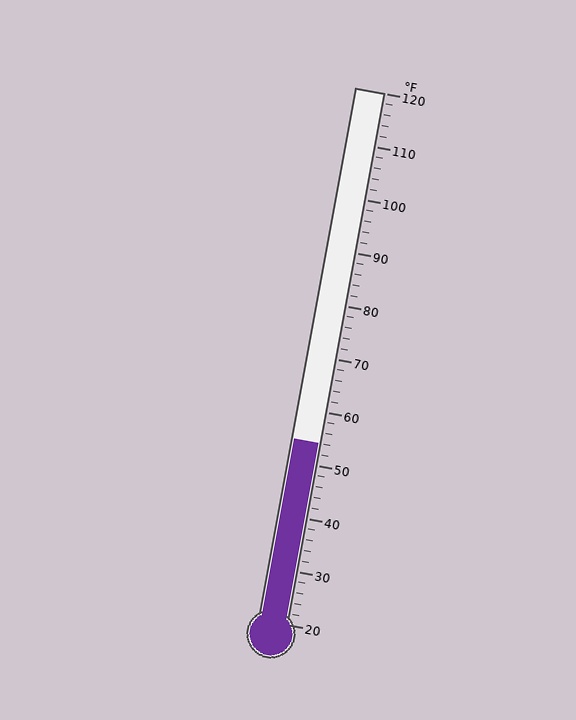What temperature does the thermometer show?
The thermometer shows approximately 54°F.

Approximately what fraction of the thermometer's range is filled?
The thermometer is filled to approximately 35% of its range.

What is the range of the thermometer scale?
The thermometer scale ranges from 20°F to 120°F.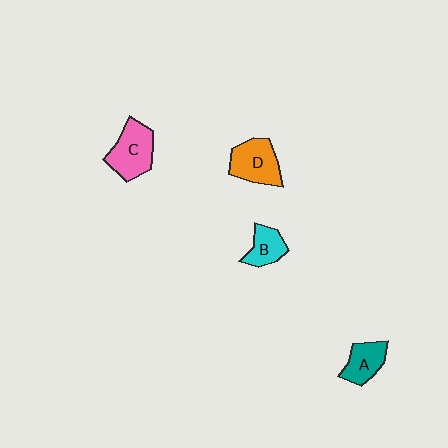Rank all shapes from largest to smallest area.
From largest to smallest: C (pink), D (orange), A (teal), B (cyan).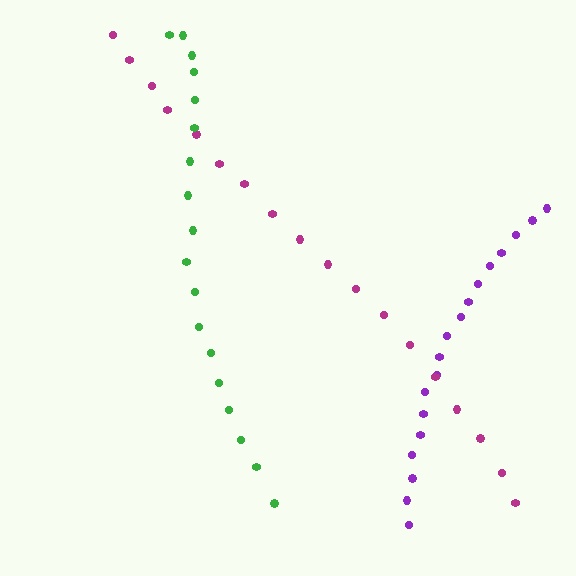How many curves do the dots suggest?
There are 3 distinct paths.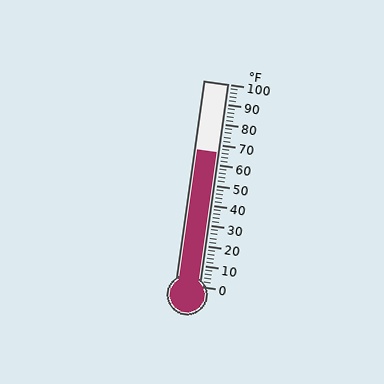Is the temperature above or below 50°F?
The temperature is above 50°F.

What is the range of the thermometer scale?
The thermometer scale ranges from 0°F to 100°F.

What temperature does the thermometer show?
The thermometer shows approximately 66°F.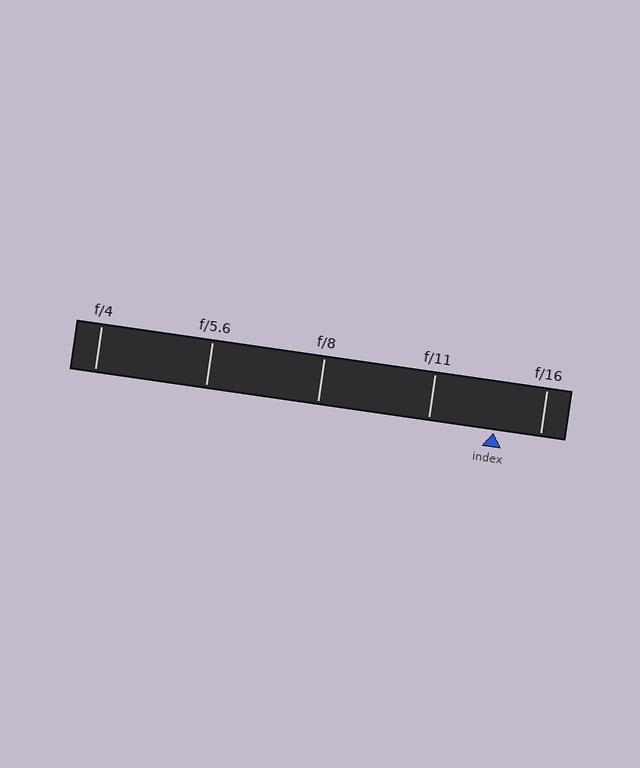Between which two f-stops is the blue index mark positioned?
The index mark is between f/11 and f/16.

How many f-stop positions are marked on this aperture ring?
There are 5 f-stop positions marked.